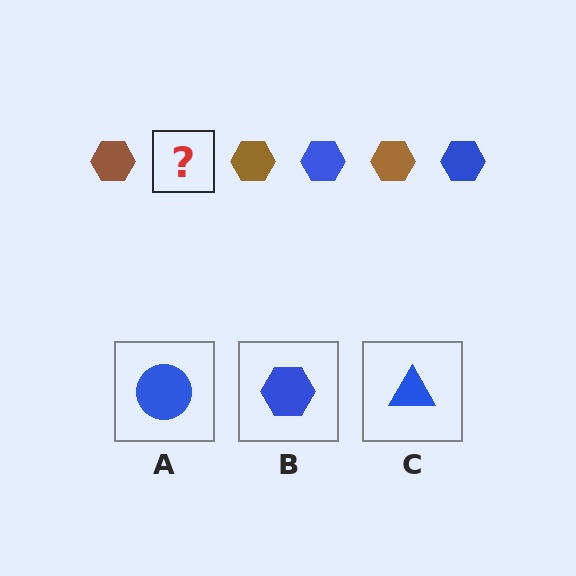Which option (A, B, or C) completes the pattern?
B.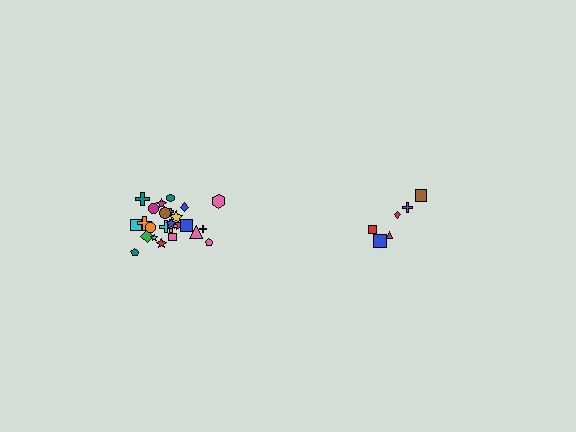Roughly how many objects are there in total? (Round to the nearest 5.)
Roughly 30 objects in total.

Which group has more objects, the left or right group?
The left group.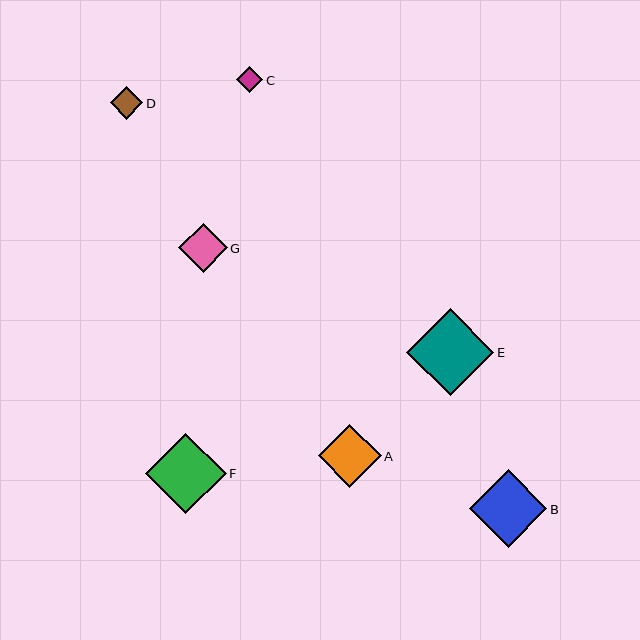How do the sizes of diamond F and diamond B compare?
Diamond F and diamond B are approximately the same size.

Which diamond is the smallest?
Diamond C is the smallest with a size of approximately 26 pixels.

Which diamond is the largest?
Diamond E is the largest with a size of approximately 87 pixels.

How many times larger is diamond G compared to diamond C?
Diamond G is approximately 1.8 times the size of diamond C.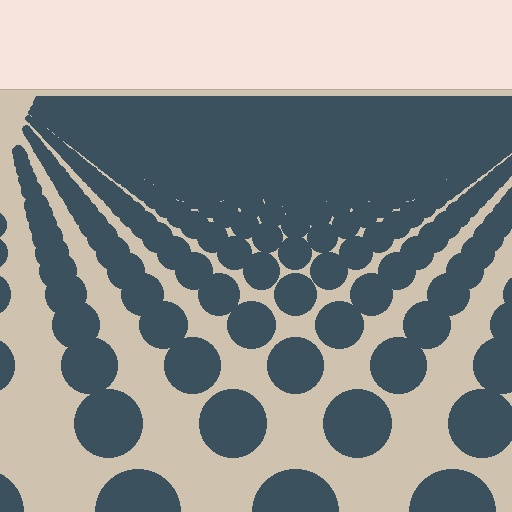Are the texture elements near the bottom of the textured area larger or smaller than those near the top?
Larger. Near the bottom, elements are closer to the viewer and appear at a bigger on-screen size.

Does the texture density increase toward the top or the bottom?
Density increases toward the top.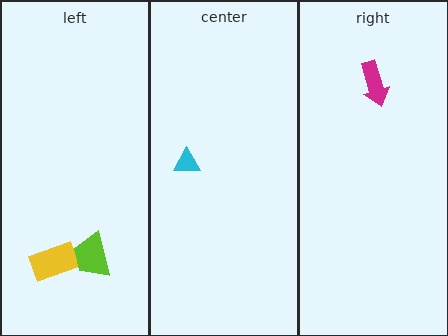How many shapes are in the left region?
2.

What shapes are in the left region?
The yellow rectangle, the lime trapezoid.